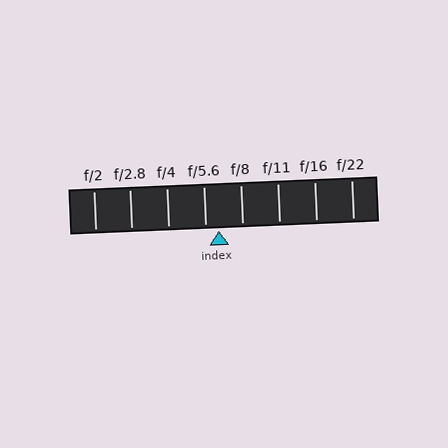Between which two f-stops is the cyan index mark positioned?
The index mark is between f/5.6 and f/8.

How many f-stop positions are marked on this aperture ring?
There are 8 f-stop positions marked.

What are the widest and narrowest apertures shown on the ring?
The widest aperture shown is f/2 and the narrowest is f/22.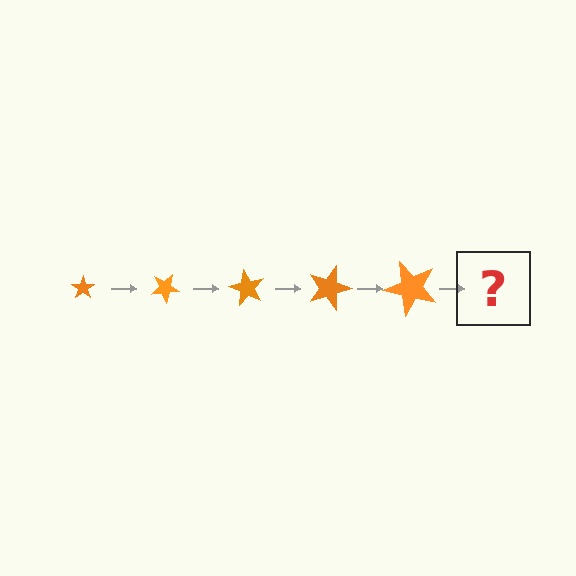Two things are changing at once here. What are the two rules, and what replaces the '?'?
The two rules are that the star grows larger each step and it rotates 30 degrees each step. The '?' should be a star, larger than the previous one and rotated 150 degrees from the start.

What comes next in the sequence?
The next element should be a star, larger than the previous one and rotated 150 degrees from the start.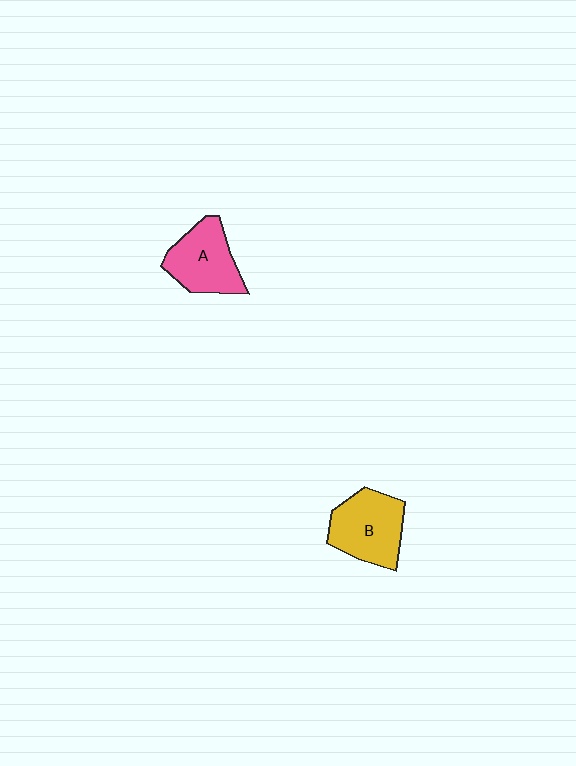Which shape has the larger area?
Shape B (yellow).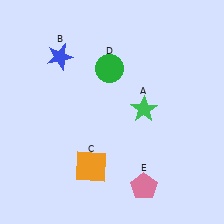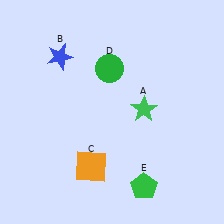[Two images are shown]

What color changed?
The pentagon (E) changed from pink in Image 1 to green in Image 2.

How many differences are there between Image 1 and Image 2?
There is 1 difference between the two images.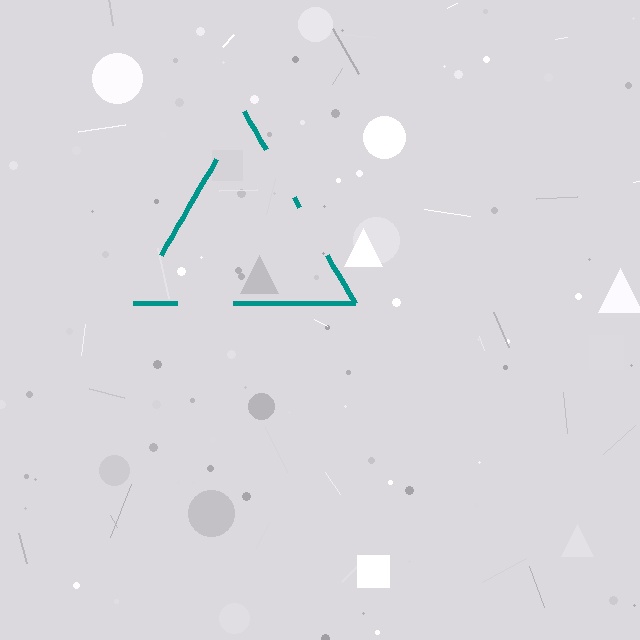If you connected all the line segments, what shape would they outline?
They would outline a triangle.